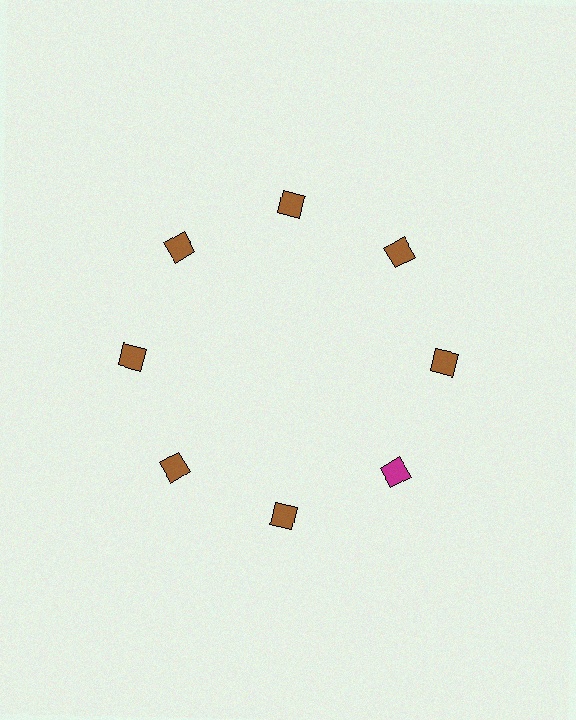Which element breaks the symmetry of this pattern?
The magenta diamond at roughly the 4 o'clock position breaks the symmetry. All other shapes are brown diamonds.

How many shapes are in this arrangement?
There are 8 shapes arranged in a ring pattern.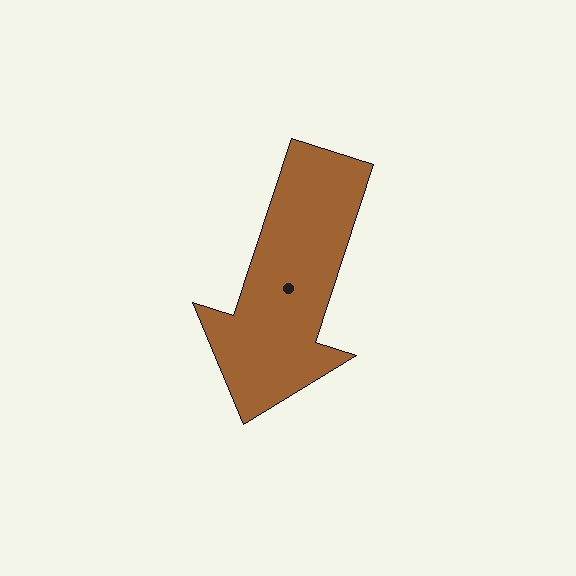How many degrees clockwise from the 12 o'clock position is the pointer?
Approximately 198 degrees.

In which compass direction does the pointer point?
South.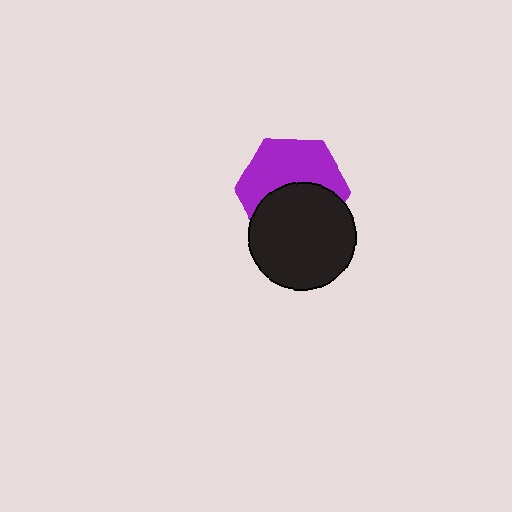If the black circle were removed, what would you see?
You would see the complete purple hexagon.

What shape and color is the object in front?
The object in front is a black circle.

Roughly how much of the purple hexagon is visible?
About half of it is visible (roughly 52%).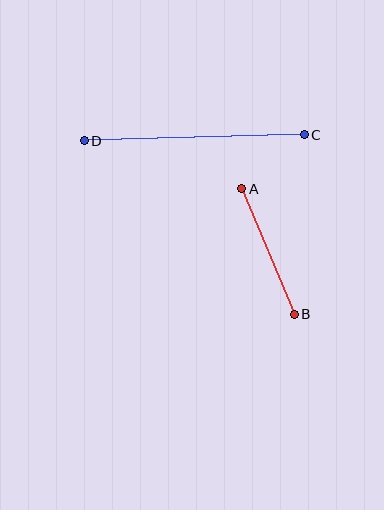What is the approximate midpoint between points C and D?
The midpoint is at approximately (194, 138) pixels.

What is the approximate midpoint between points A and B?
The midpoint is at approximately (268, 252) pixels.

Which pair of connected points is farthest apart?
Points C and D are farthest apart.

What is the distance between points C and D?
The distance is approximately 220 pixels.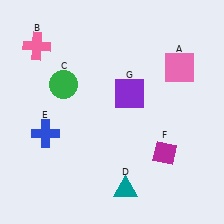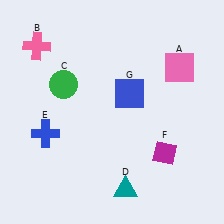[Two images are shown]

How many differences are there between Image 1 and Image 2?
There is 1 difference between the two images.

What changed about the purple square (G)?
In Image 1, G is purple. In Image 2, it changed to blue.